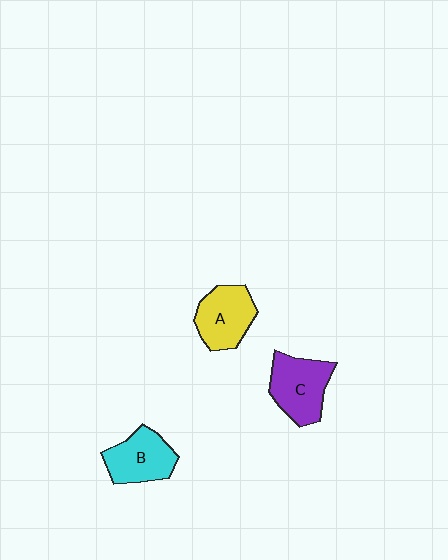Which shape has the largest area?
Shape C (purple).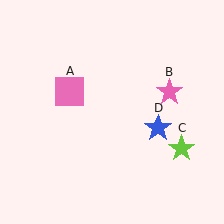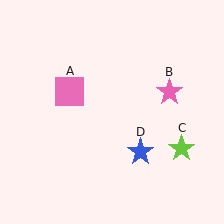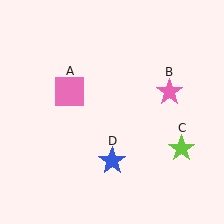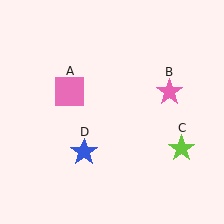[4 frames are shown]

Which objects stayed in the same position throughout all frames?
Pink square (object A) and pink star (object B) and lime star (object C) remained stationary.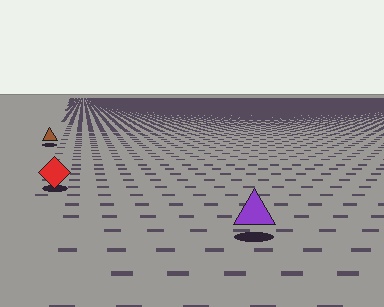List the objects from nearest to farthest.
From nearest to farthest: the purple triangle, the red diamond, the brown triangle.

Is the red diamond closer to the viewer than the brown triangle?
Yes. The red diamond is closer — you can tell from the texture gradient: the ground texture is coarser near it.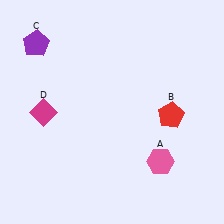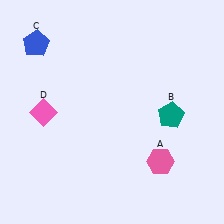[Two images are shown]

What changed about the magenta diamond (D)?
In Image 1, D is magenta. In Image 2, it changed to pink.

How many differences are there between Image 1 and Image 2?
There are 3 differences between the two images.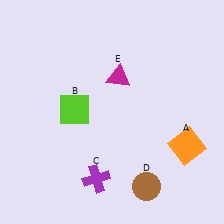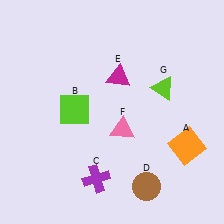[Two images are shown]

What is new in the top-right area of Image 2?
A lime triangle (G) was added in the top-right area of Image 2.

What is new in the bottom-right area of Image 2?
A pink triangle (F) was added in the bottom-right area of Image 2.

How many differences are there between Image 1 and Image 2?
There are 2 differences between the two images.